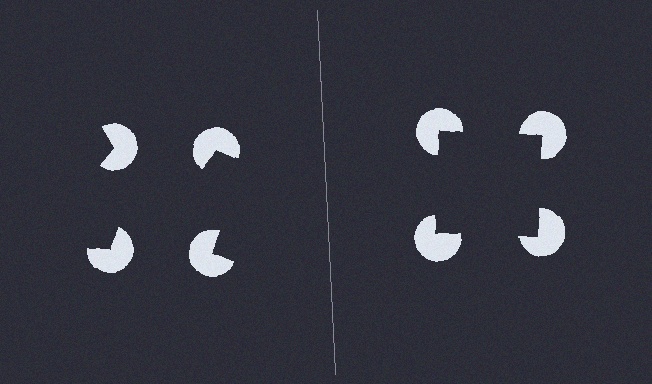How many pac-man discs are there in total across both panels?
8 — 4 on each side.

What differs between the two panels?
The pac-man discs are positioned identically on both sides; only the wedge orientations differ. On the right they align to a square; on the left they are misaligned.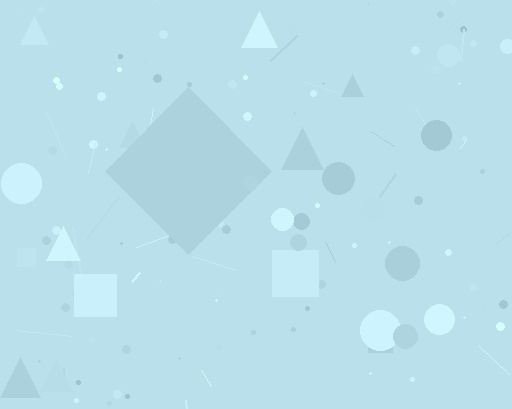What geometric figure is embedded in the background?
A diamond is embedded in the background.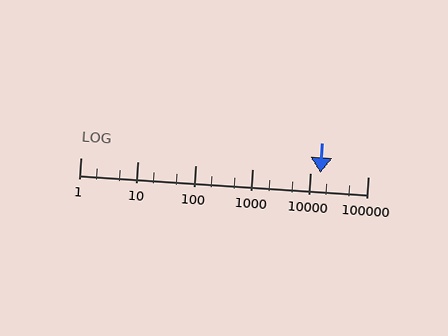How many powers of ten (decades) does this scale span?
The scale spans 5 decades, from 1 to 100000.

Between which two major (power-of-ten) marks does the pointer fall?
The pointer is between 10000 and 100000.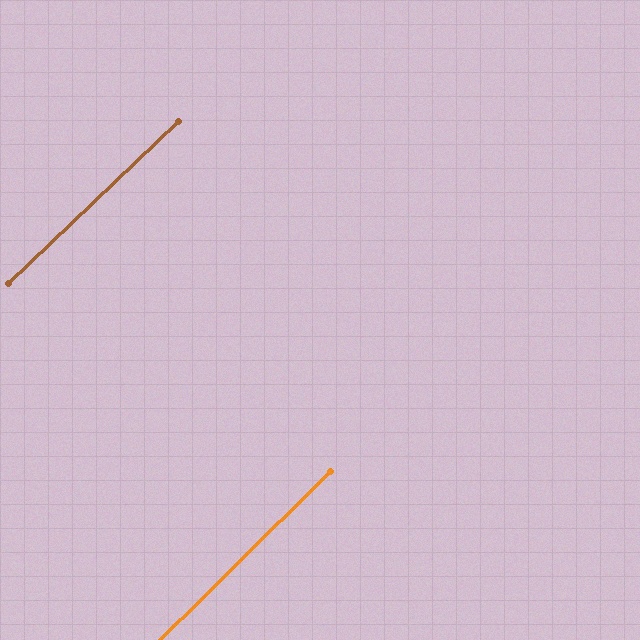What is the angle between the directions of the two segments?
Approximately 1 degree.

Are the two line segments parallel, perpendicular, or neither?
Parallel — their directions differ by only 0.9°.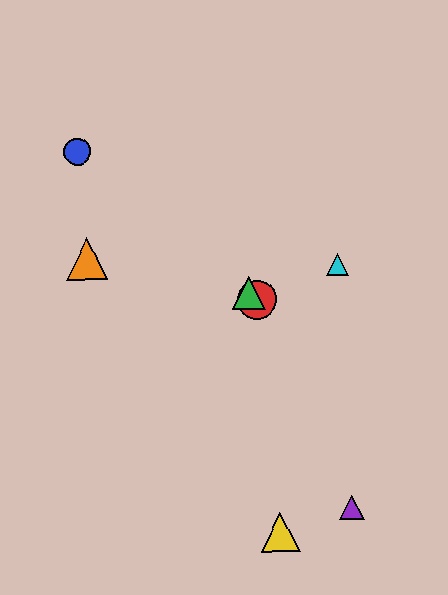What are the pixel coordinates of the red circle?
The red circle is at (257, 300).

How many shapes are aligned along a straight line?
3 shapes (the red circle, the blue circle, the green triangle) are aligned along a straight line.